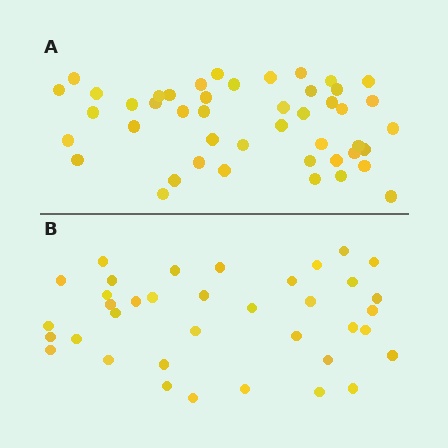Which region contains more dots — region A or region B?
Region A (the top region) has more dots.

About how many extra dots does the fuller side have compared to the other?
Region A has roughly 8 or so more dots than region B.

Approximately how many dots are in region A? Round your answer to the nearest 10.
About 50 dots. (The exact count is 46, which rounds to 50.)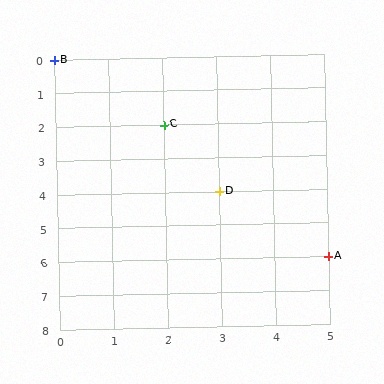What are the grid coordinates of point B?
Point B is at grid coordinates (0, 0).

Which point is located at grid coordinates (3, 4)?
Point D is at (3, 4).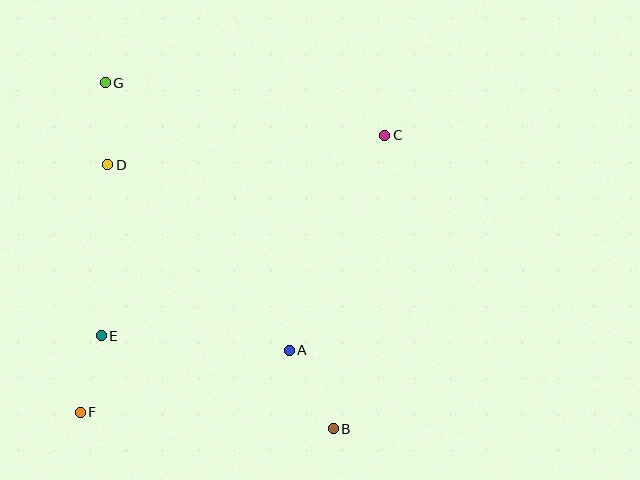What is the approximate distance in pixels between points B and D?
The distance between B and D is approximately 347 pixels.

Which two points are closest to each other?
Points E and F are closest to each other.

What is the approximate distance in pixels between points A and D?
The distance between A and D is approximately 259 pixels.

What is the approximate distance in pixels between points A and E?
The distance between A and E is approximately 189 pixels.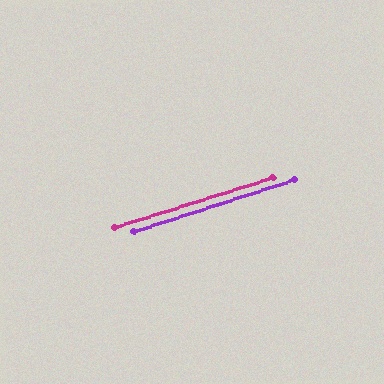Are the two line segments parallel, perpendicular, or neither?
Parallel — their directions differ by only 0.6°.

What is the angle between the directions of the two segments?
Approximately 1 degree.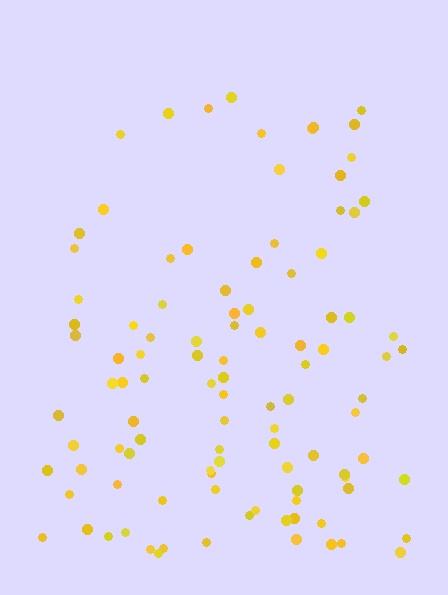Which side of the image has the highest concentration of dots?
The bottom.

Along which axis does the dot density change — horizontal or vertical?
Vertical.